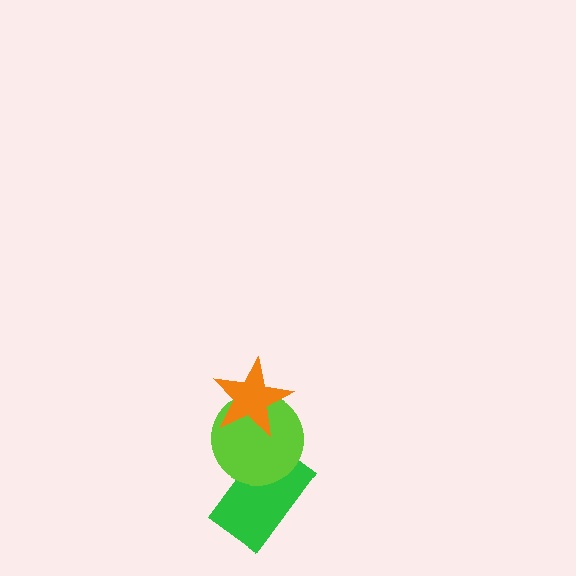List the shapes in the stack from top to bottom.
From top to bottom: the orange star, the lime circle, the green rectangle.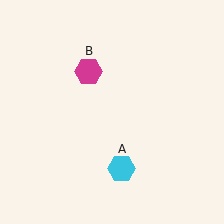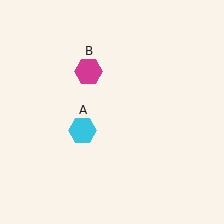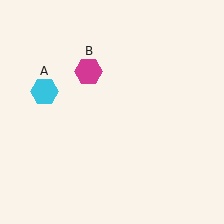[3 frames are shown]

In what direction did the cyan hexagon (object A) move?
The cyan hexagon (object A) moved up and to the left.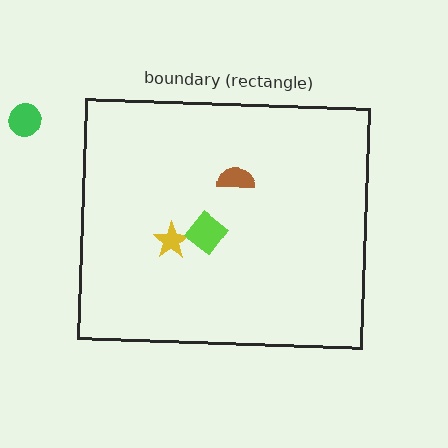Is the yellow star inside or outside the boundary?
Inside.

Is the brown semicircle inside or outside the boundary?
Inside.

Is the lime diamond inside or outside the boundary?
Inside.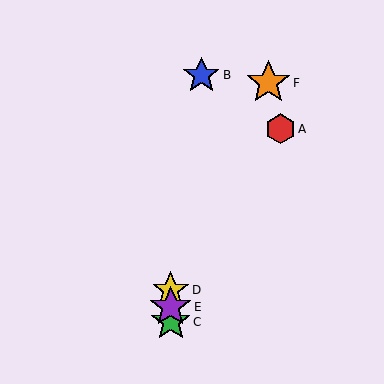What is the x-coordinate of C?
Object C is at x≈171.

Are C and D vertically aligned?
Yes, both are at x≈171.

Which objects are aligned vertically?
Objects C, D, E are aligned vertically.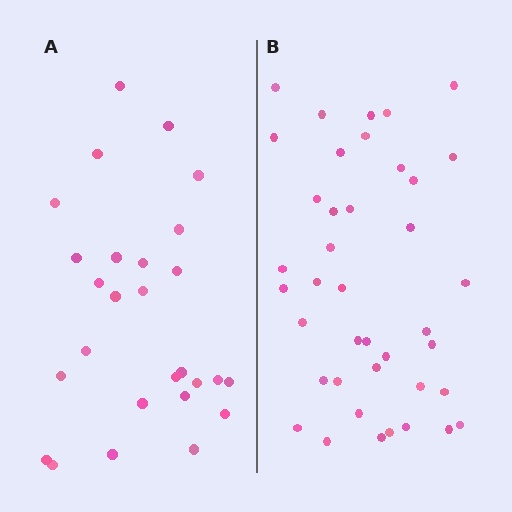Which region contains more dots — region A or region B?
Region B (the right region) has more dots.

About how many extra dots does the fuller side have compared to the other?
Region B has approximately 15 more dots than region A.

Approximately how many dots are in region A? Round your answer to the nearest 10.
About 30 dots. (The exact count is 27, which rounds to 30.)